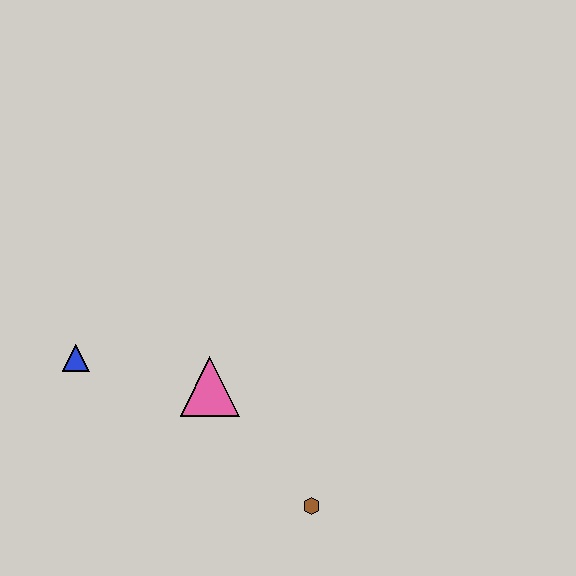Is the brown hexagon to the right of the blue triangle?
Yes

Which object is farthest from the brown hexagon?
The blue triangle is farthest from the brown hexagon.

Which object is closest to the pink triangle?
The blue triangle is closest to the pink triangle.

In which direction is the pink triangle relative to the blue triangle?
The pink triangle is to the right of the blue triangle.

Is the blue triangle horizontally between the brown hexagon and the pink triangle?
No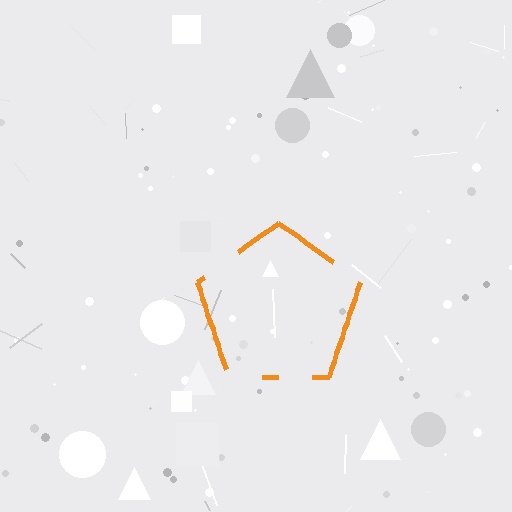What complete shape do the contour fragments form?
The contour fragments form a pentagon.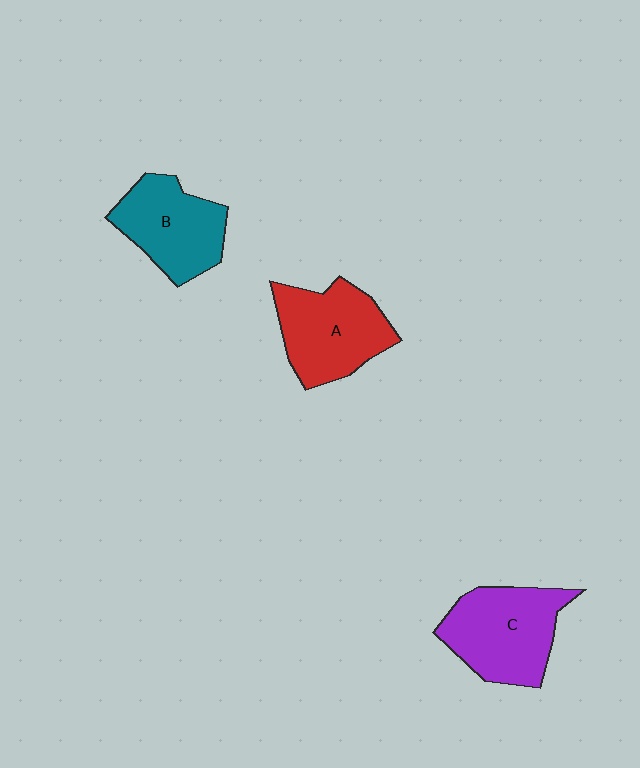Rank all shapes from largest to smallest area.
From largest to smallest: C (purple), A (red), B (teal).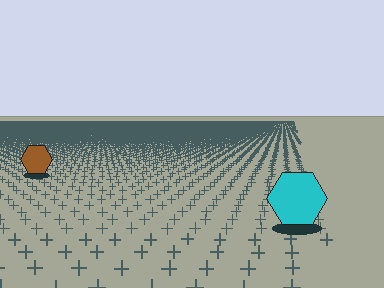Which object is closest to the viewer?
The cyan hexagon is closest. The texture marks near it are larger and more spread out.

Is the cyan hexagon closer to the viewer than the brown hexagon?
Yes. The cyan hexagon is closer — you can tell from the texture gradient: the ground texture is coarser near it.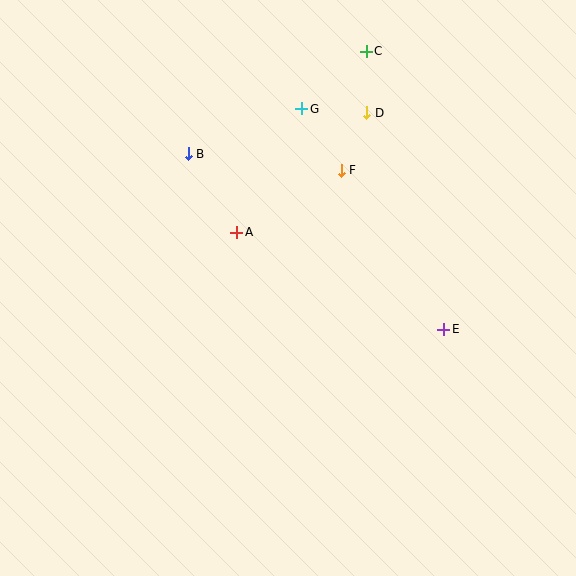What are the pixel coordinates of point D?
Point D is at (367, 113).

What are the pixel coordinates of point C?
Point C is at (366, 51).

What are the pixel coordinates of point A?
Point A is at (237, 232).